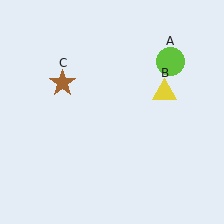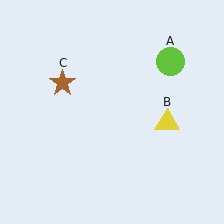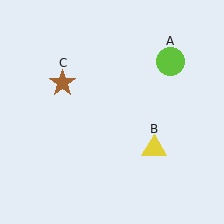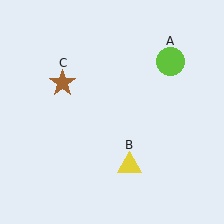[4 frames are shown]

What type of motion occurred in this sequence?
The yellow triangle (object B) rotated clockwise around the center of the scene.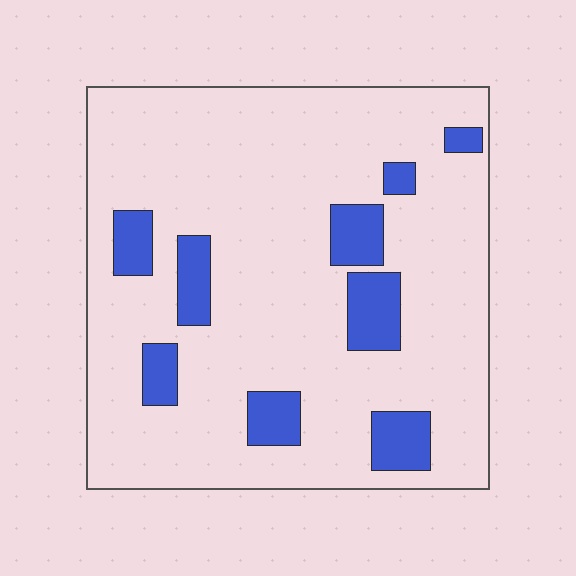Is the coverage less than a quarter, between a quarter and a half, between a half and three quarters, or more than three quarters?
Less than a quarter.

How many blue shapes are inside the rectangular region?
9.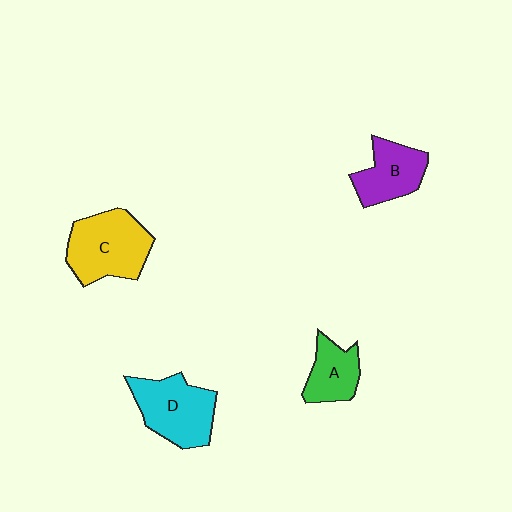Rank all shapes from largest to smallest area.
From largest to smallest: C (yellow), D (cyan), B (purple), A (green).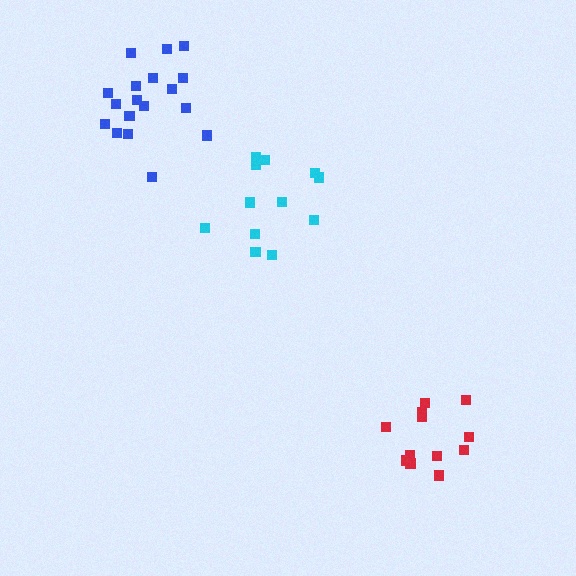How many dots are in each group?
Group 1: 12 dots, Group 2: 12 dots, Group 3: 18 dots (42 total).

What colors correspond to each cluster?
The clusters are colored: red, cyan, blue.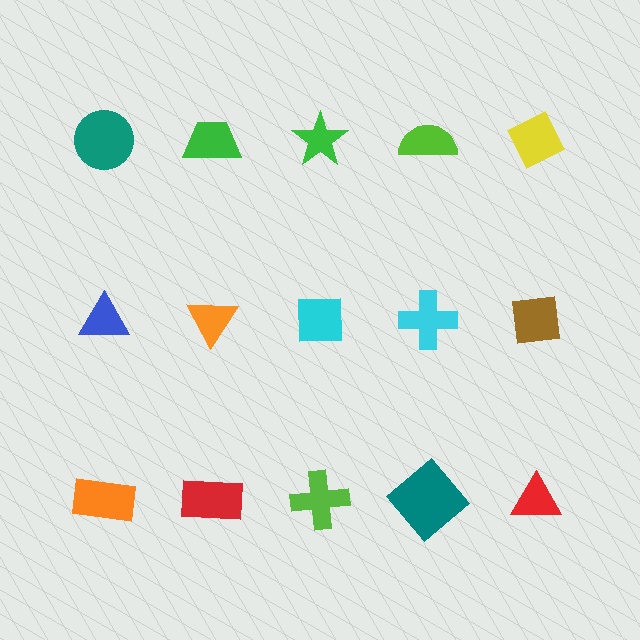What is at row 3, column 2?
A red rectangle.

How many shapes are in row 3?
5 shapes.